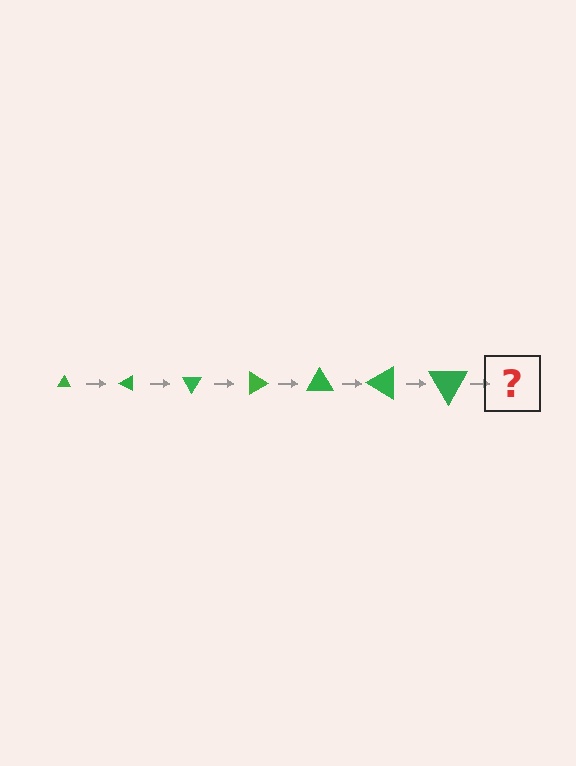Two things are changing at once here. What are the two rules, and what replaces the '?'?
The two rules are that the triangle grows larger each step and it rotates 30 degrees each step. The '?' should be a triangle, larger than the previous one and rotated 210 degrees from the start.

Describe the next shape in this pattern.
It should be a triangle, larger than the previous one and rotated 210 degrees from the start.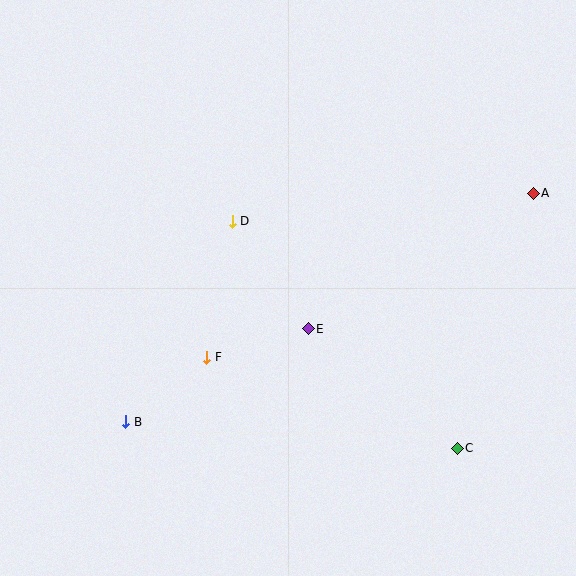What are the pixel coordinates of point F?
Point F is at (207, 358).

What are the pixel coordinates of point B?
Point B is at (126, 422).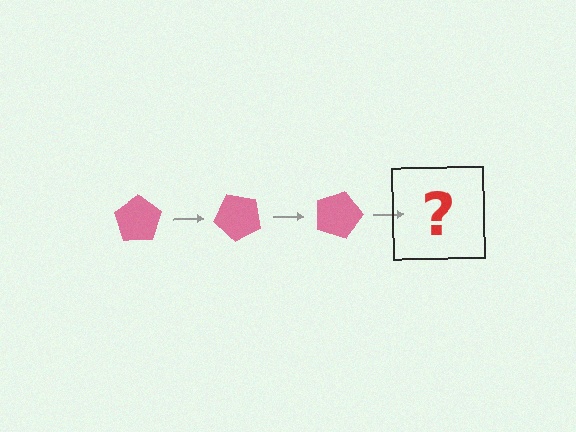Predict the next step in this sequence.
The next step is a pink pentagon rotated 135 degrees.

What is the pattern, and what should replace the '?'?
The pattern is that the pentagon rotates 45 degrees each step. The '?' should be a pink pentagon rotated 135 degrees.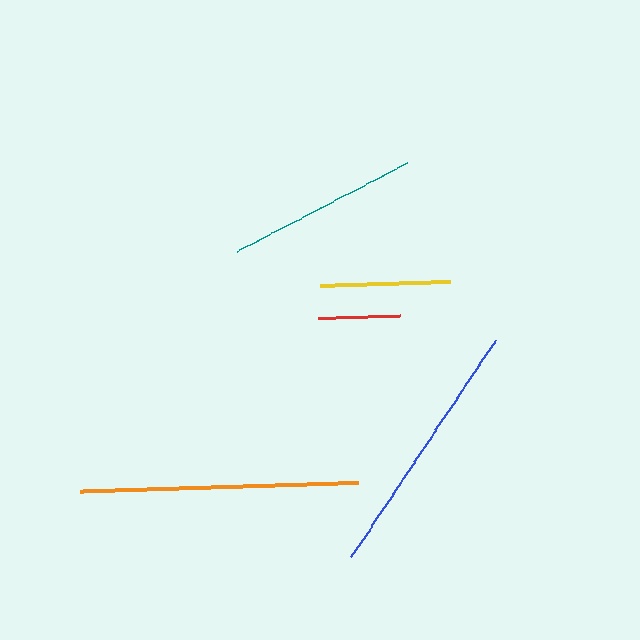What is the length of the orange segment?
The orange segment is approximately 279 pixels long.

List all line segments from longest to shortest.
From longest to shortest: orange, blue, teal, yellow, red.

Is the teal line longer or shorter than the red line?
The teal line is longer than the red line.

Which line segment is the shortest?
The red line is the shortest at approximately 82 pixels.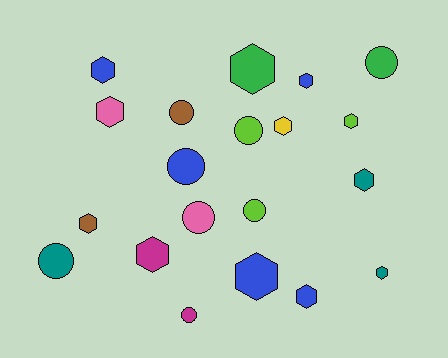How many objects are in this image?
There are 20 objects.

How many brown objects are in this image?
There are 2 brown objects.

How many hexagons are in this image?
There are 12 hexagons.